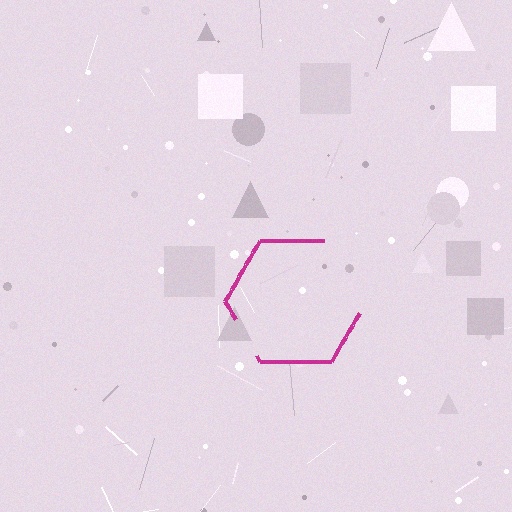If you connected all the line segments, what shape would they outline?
They would outline a hexagon.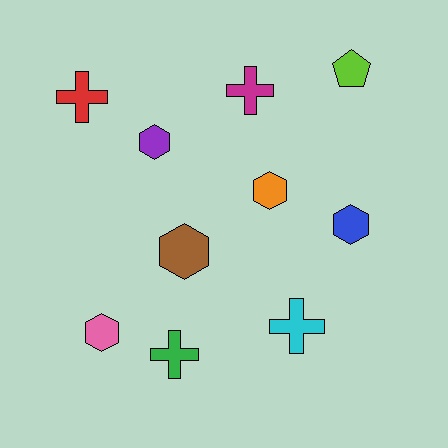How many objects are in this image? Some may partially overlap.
There are 10 objects.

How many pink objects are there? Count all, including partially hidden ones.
There is 1 pink object.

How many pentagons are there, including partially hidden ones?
There is 1 pentagon.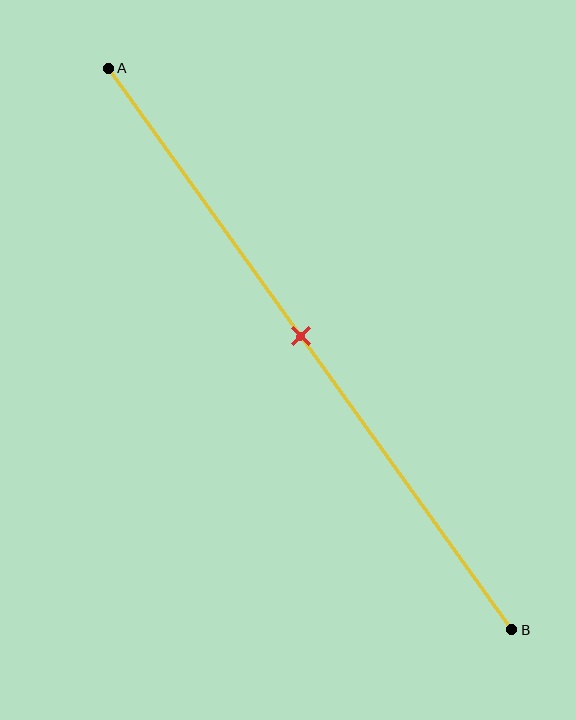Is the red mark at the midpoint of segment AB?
Yes, the mark is approximately at the midpoint.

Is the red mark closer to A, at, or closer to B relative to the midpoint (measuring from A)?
The red mark is approximately at the midpoint of segment AB.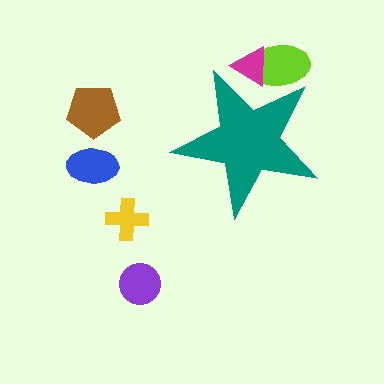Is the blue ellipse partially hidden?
No, the blue ellipse is fully visible.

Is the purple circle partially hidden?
No, the purple circle is fully visible.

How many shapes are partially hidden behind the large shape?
2 shapes are partially hidden.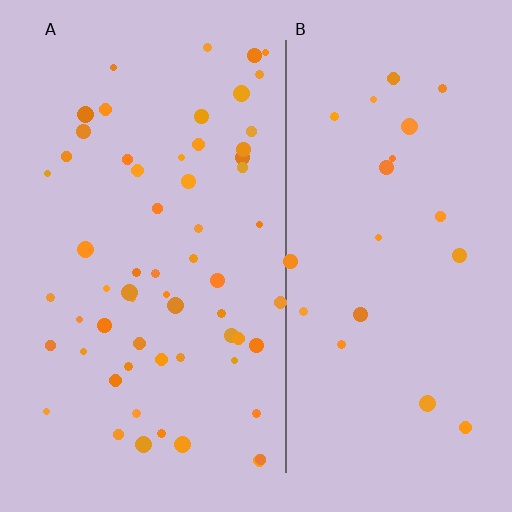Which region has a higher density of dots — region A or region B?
A (the left).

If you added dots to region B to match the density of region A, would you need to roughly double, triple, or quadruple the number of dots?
Approximately triple.